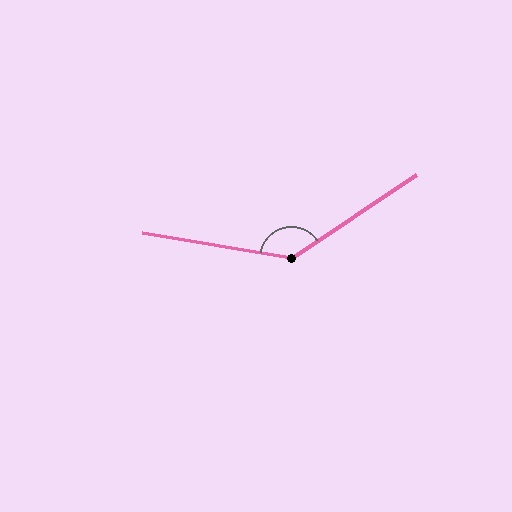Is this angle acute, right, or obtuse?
It is obtuse.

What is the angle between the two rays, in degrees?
Approximately 137 degrees.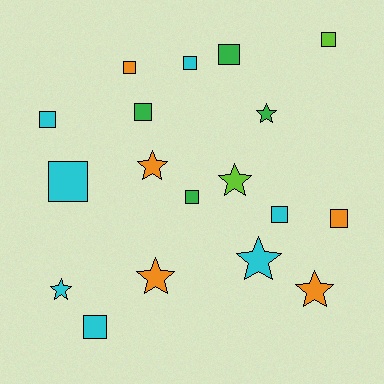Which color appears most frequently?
Cyan, with 7 objects.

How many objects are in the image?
There are 18 objects.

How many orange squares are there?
There are 2 orange squares.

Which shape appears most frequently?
Square, with 11 objects.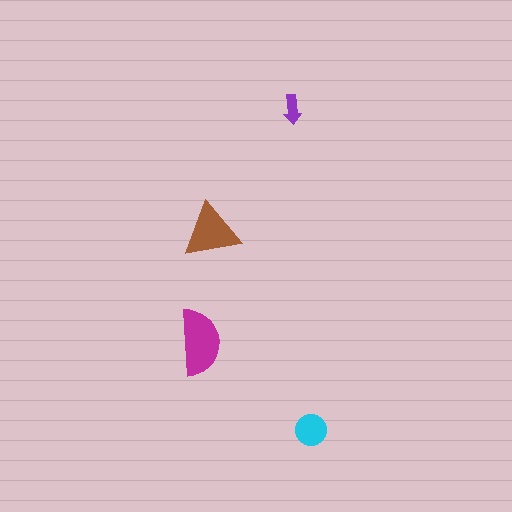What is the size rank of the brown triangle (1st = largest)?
2nd.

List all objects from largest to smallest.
The magenta semicircle, the brown triangle, the cyan circle, the purple arrow.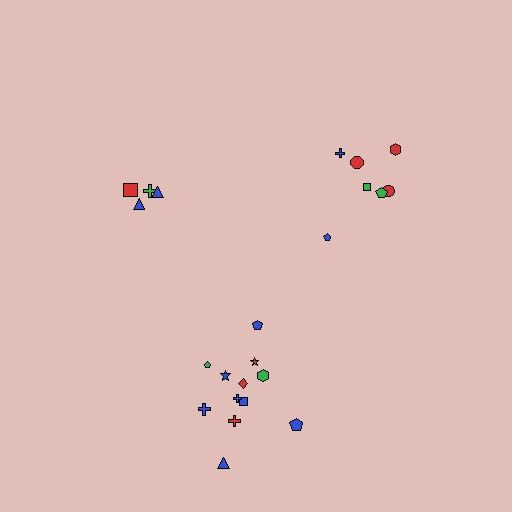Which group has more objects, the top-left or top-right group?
The top-right group.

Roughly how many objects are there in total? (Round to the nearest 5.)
Roughly 25 objects in total.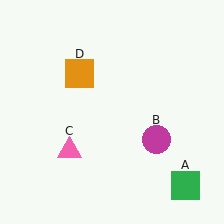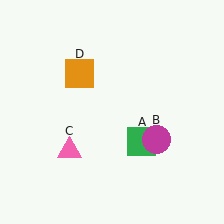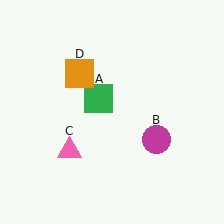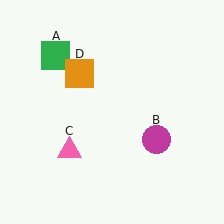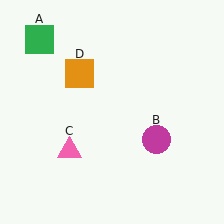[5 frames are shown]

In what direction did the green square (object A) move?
The green square (object A) moved up and to the left.